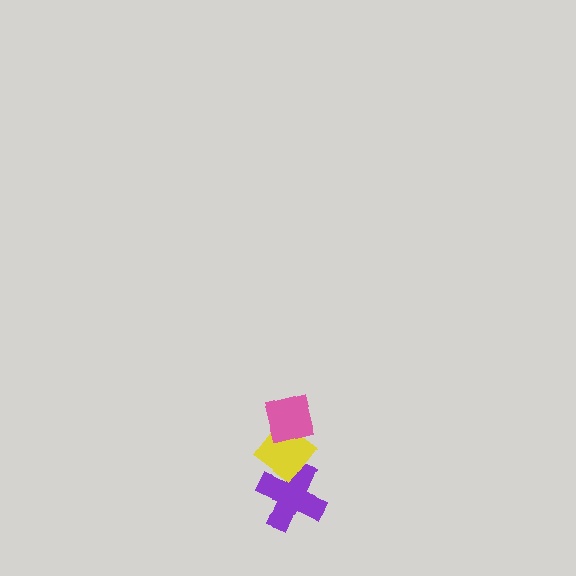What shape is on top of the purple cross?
The yellow diamond is on top of the purple cross.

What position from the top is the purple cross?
The purple cross is 3rd from the top.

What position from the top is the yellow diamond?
The yellow diamond is 2nd from the top.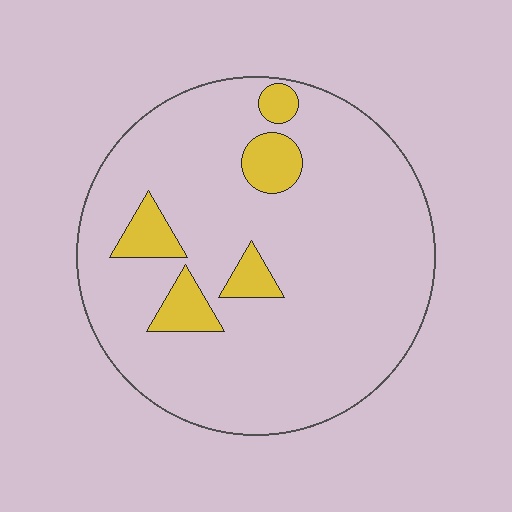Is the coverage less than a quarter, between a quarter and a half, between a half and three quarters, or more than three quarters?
Less than a quarter.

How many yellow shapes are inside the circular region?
5.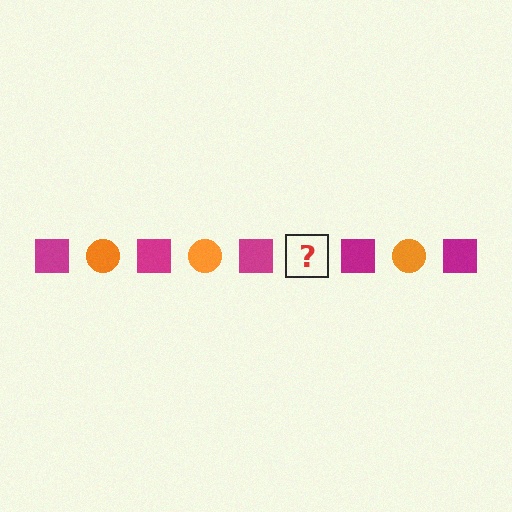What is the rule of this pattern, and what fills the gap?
The rule is that the pattern alternates between magenta square and orange circle. The gap should be filled with an orange circle.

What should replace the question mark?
The question mark should be replaced with an orange circle.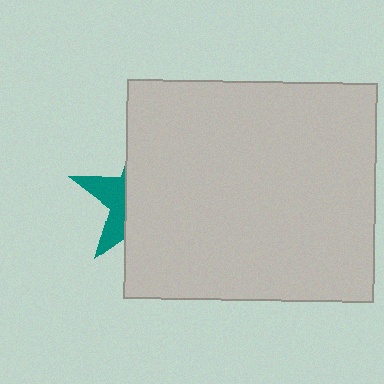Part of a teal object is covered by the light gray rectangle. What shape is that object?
It is a star.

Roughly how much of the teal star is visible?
A small part of it is visible (roughly 32%).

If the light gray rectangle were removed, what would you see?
You would see the complete teal star.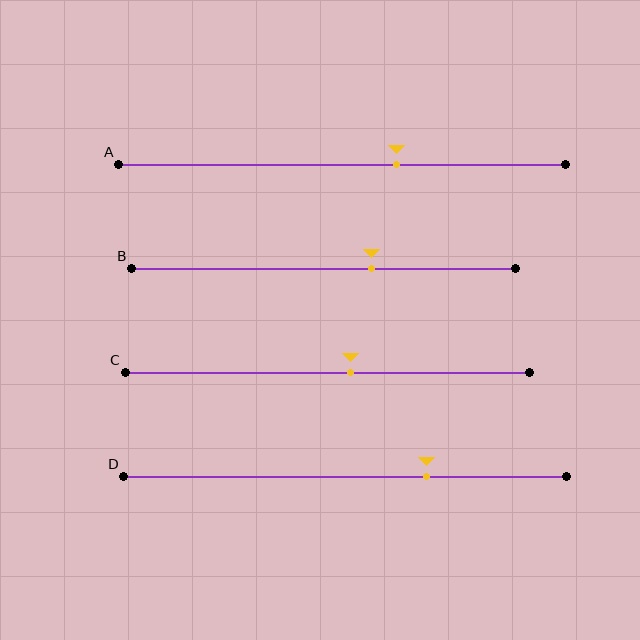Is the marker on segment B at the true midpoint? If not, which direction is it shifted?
No, the marker on segment B is shifted to the right by about 13% of the segment length.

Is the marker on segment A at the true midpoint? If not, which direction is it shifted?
No, the marker on segment A is shifted to the right by about 12% of the segment length.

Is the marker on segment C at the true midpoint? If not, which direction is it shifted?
No, the marker on segment C is shifted to the right by about 6% of the segment length.